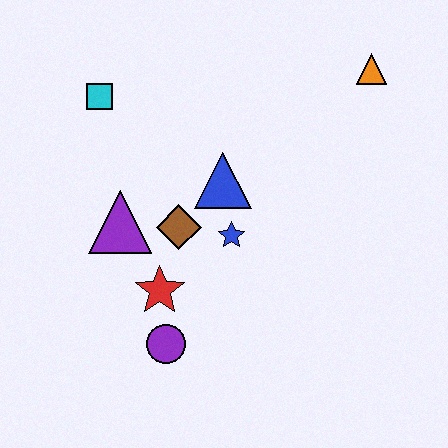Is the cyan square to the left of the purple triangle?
Yes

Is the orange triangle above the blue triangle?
Yes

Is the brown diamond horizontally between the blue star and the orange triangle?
No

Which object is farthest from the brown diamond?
The orange triangle is farthest from the brown diamond.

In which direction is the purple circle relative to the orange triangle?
The purple circle is below the orange triangle.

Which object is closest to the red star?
The purple circle is closest to the red star.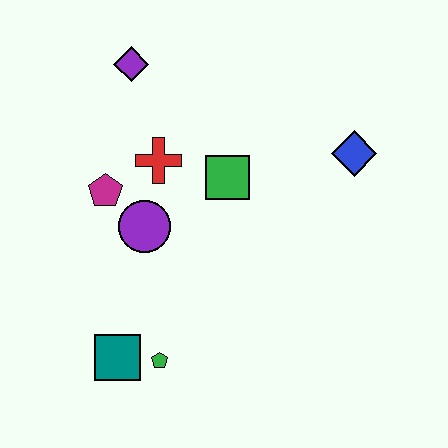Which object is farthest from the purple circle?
The blue diamond is farthest from the purple circle.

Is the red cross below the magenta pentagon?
No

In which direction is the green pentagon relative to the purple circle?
The green pentagon is below the purple circle.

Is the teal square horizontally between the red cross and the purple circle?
No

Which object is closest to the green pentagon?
The teal square is closest to the green pentagon.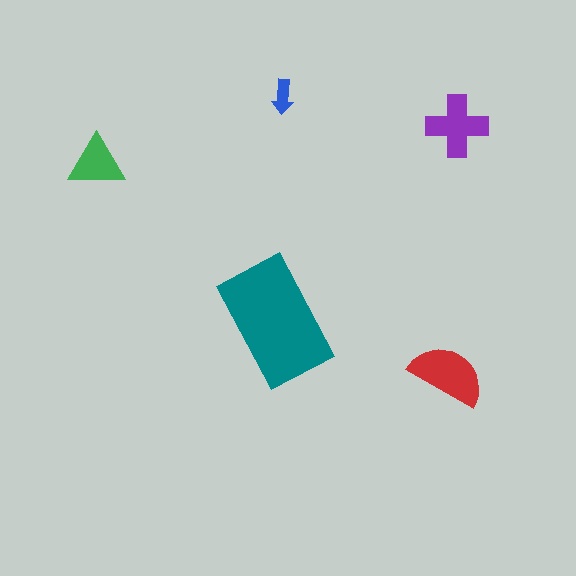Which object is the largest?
The teal rectangle.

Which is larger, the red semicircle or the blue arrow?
The red semicircle.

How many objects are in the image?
There are 5 objects in the image.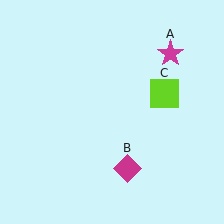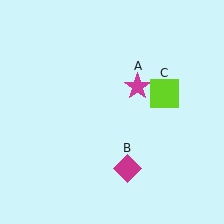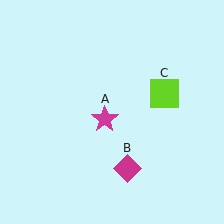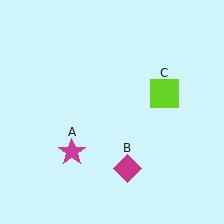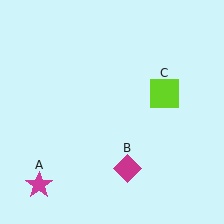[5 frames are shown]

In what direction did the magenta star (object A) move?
The magenta star (object A) moved down and to the left.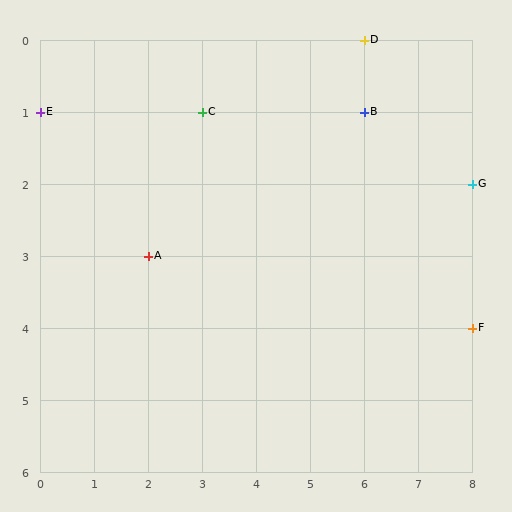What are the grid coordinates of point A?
Point A is at grid coordinates (2, 3).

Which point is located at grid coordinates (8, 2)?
Point G is at (8, 2).